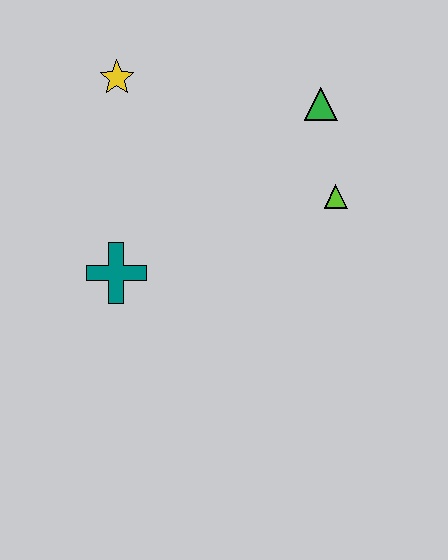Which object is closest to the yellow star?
The teal cross is closest to the yellow star.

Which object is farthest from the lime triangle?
The yellow star is farthest from the lime triangle.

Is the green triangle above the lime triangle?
Yes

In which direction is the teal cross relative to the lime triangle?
The teal cross is to the left of the lime triangle.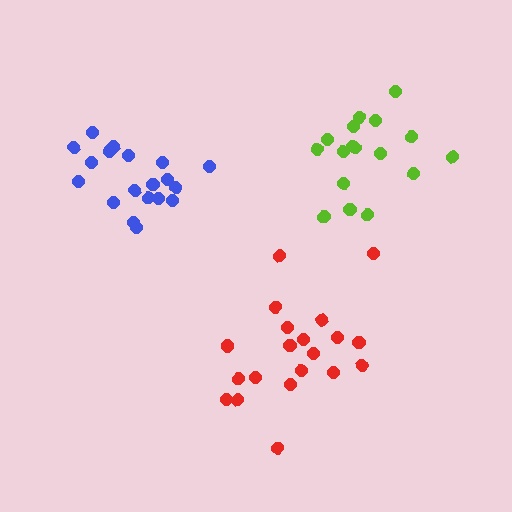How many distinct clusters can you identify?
There are 3 distinct clusters.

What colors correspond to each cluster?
The clusters are colored: red, lime, blue.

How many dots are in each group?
Group 1: 20 dots, Group 2: 17 dots, Group 3: 19 dots (56 total).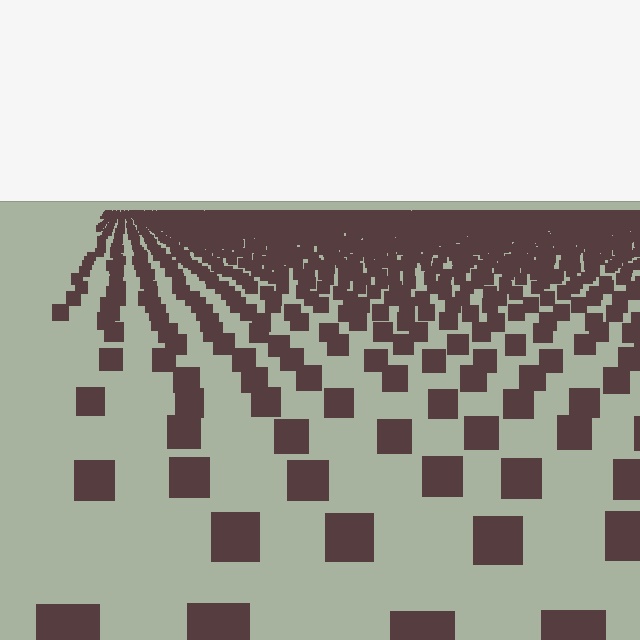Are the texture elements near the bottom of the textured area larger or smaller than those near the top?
Larger. Near the bottom, elements are closer to the viewer and appear at a bigger on-screen size.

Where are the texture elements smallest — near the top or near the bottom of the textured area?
Near the top.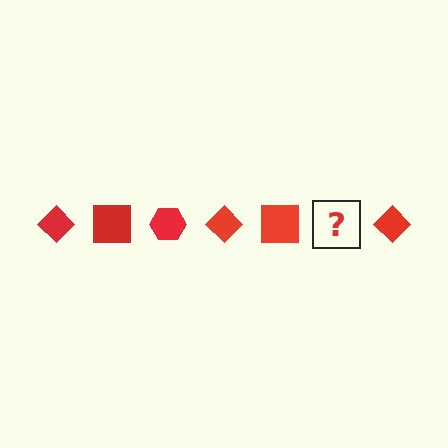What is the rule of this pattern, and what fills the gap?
The rule is that the pattern cycles through diamond, square, hexagon shapes in red. The gap should be filled with a red hexagon.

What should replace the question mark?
The question mark should be replaced with a red hexagon.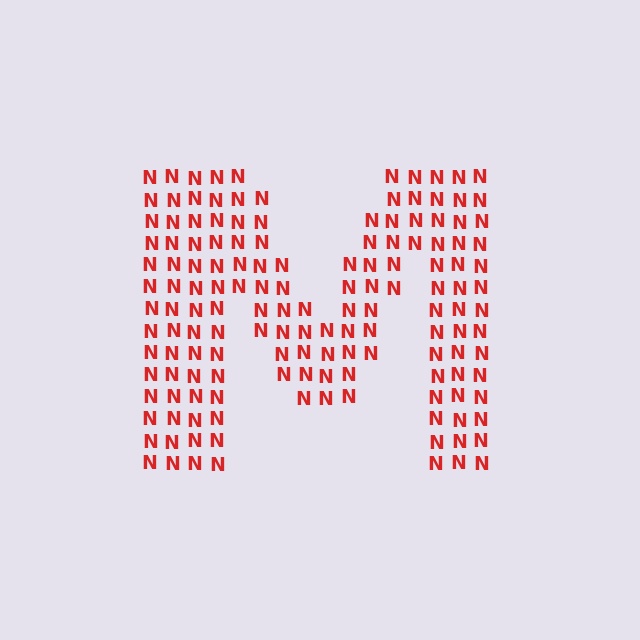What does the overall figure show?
The overall figure shows the letter M.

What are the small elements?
The small elements are letter N's.